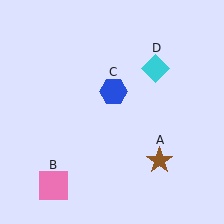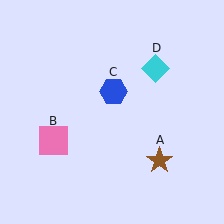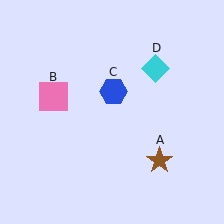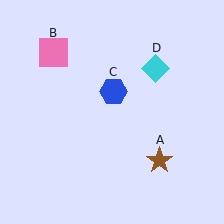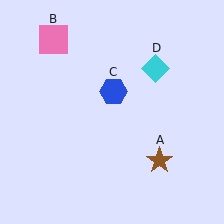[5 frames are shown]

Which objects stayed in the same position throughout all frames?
Brown star (object A) and blue hexagon (object C) and cyan diamond (object D) remained stationary.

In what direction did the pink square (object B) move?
The pink square (object B) moved up.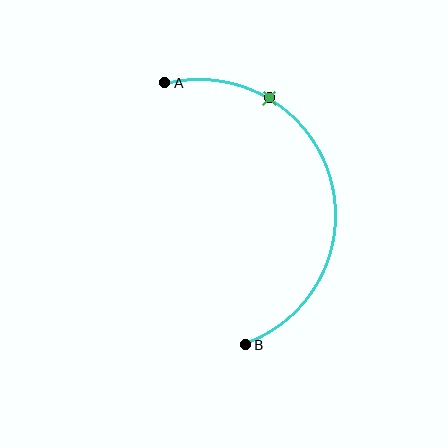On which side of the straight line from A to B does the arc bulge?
The arc bulges to the right of the straight line connecting A and B.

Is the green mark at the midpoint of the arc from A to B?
No. The green mark lies on the arc but is closer to endpoint A. The arc midpoint would be at the point on the curve equidistant along the arc from both A and B.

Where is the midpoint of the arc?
The arc midpoint is the point on the curve farthest from the straight line joining A and B. It sits to the right of that line.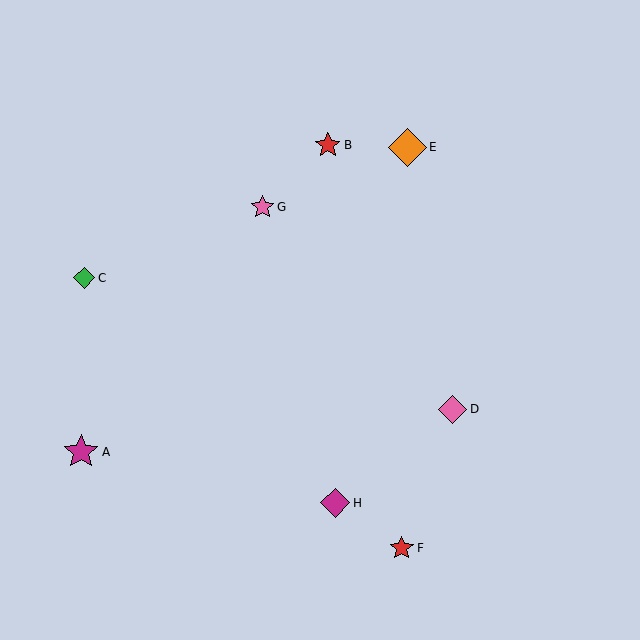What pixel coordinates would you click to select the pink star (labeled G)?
Click at (262, 207) to select the pink star G.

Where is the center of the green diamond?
The center of the green diamond is at (84, 278).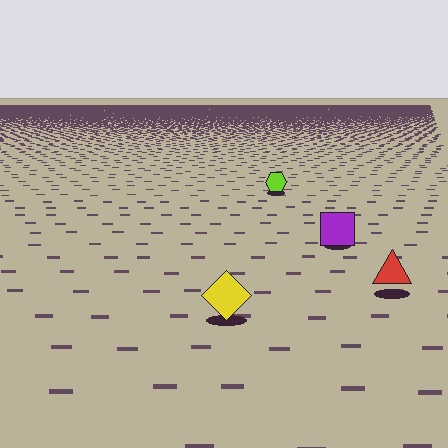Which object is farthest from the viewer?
The lime hexagon is farthest from the viewer. It appears smaller and the ground texture around it is denser.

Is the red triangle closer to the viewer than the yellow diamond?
No. The yellow diamond is closer — you can tell from the texture gradient: the ground texture is coarser near it.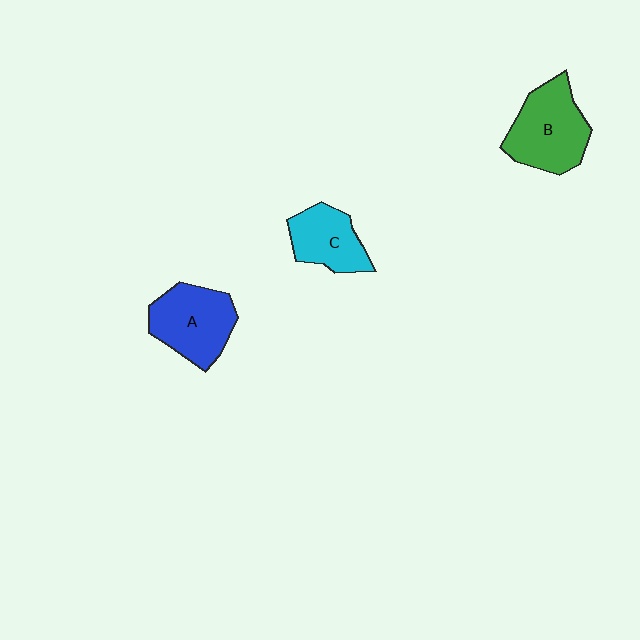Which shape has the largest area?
Shape B (green).